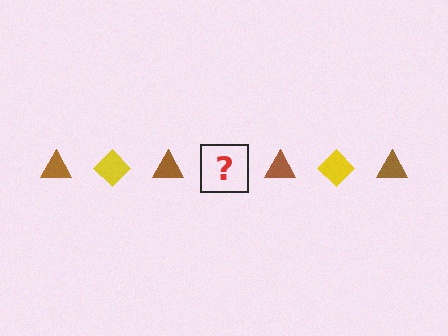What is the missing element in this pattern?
The missing element is a yellow diamond.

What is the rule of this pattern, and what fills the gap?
The rule is that the pattern alternates between brown triangle and yellow diamond. The gap should be filled with a yellow diamond.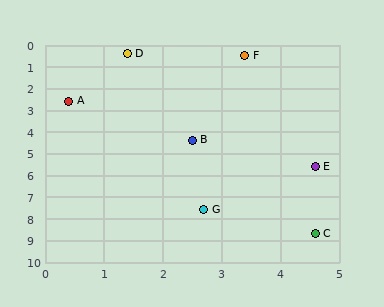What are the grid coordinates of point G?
Point G is at approximately (2.7, 7.6).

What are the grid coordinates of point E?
Point E is at approximately (4.6, 5.6).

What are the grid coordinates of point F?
Point F is at approximately (3.4, 0.5).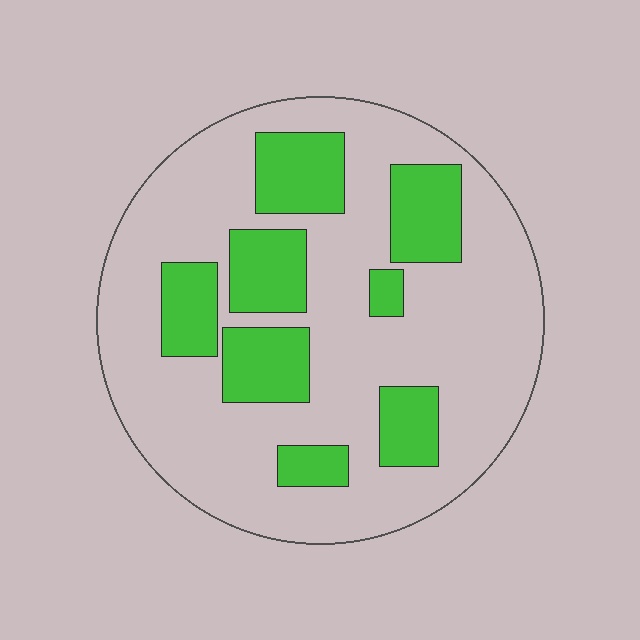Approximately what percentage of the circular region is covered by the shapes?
Approximately 25%.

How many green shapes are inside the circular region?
8.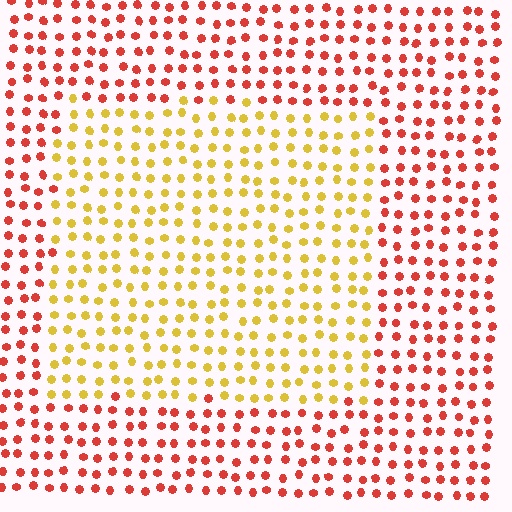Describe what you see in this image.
The image is filled with small red elements in a uniform arrangement. A rectangle-shaped region is visible where the elements are tinted to a slightly different hue, forming a subtle color boundary.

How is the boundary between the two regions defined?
The boundary is defined purely by a slight shift in hue (about 49 degrees). Spacing, size, and orientation are identical on both sides.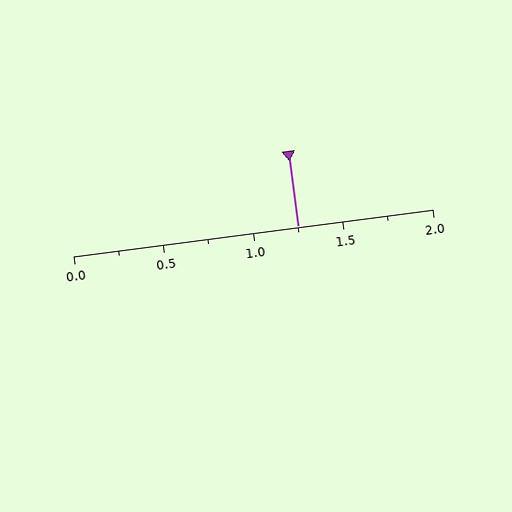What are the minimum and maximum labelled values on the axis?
The axis runs from 0.0 to 2.0.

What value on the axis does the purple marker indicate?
The marker indicates approximately 1.25.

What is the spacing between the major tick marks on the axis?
The major ticks are spaced 0.5 apart.